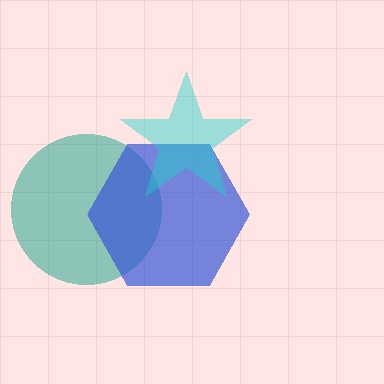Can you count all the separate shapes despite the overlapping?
Yes, there are 3 separate shapes.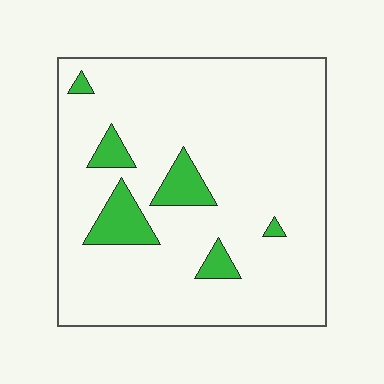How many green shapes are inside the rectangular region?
6.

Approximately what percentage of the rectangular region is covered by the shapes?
Approximately 10%.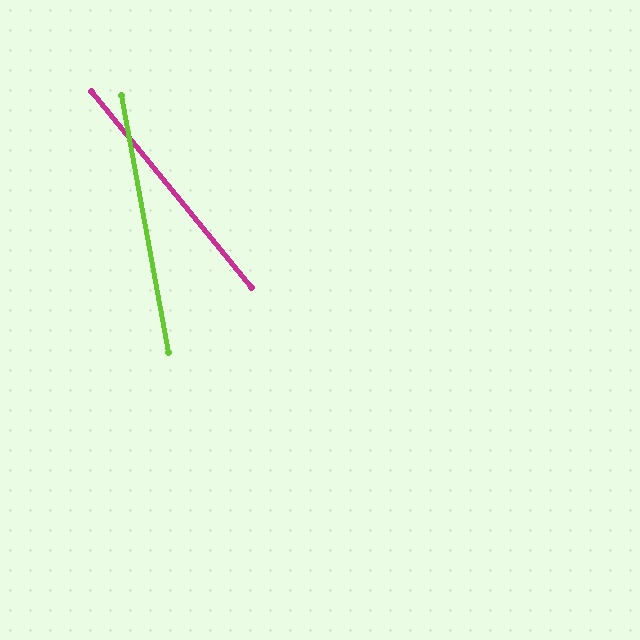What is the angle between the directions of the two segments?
Approximately 29 degrees.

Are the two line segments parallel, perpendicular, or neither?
Neither parallel nor perpendicular — they differ by about 29°.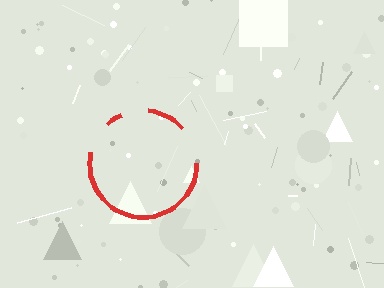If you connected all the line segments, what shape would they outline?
They would outline a circle.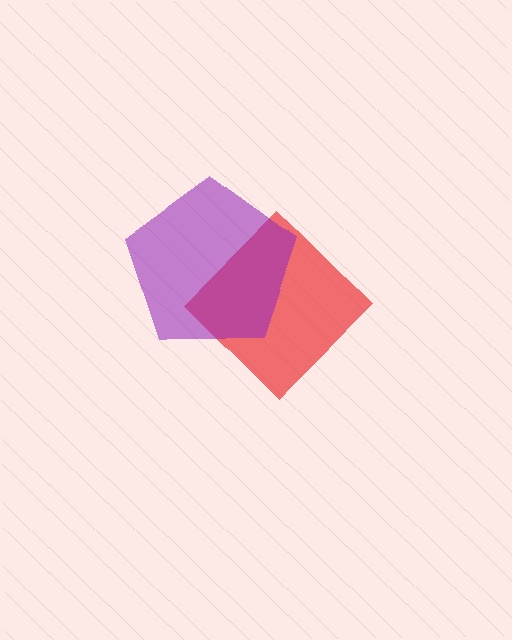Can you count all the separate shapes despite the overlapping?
Yes, there are 2 separate shapes.